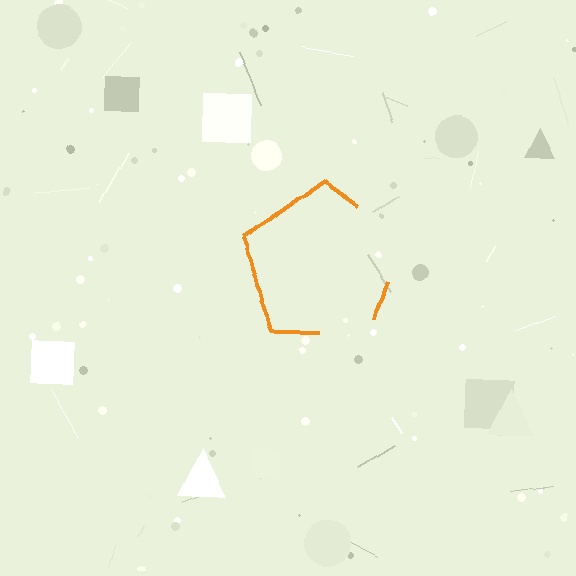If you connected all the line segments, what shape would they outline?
They would outline a pentagon.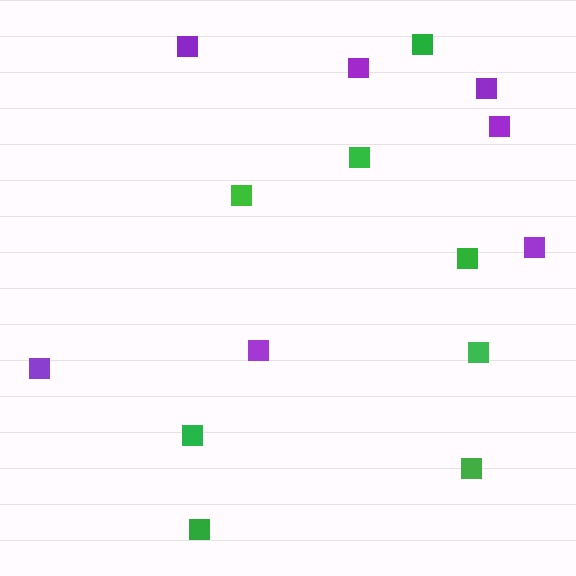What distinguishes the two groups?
There are 2 groups: one group of purple squares (7) and one group of green squares (8).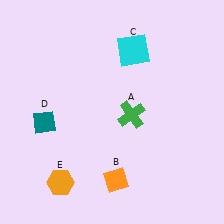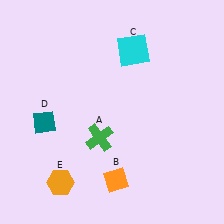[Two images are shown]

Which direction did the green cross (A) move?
The green cross (A) moved left.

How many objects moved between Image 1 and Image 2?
1 object moved between the two images.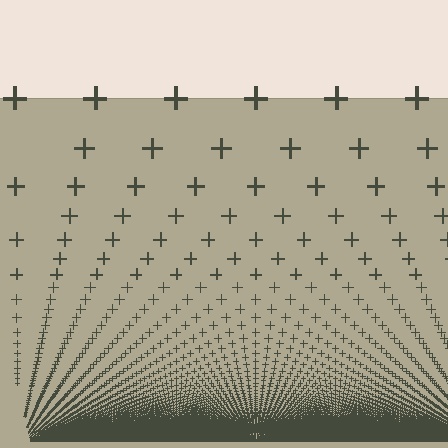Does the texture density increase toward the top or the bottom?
Density increases toward the bottom.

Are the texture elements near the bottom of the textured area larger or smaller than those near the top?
Smaller. The gradient is inverted — elements near the bottom are smaller and denser.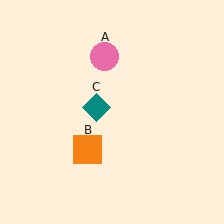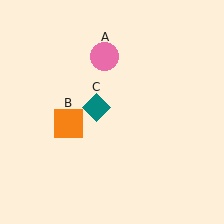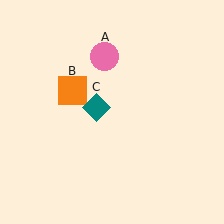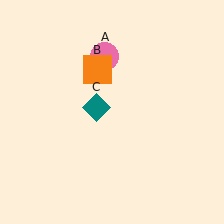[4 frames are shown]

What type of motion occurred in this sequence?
The orange square (object B) rotated clockwise around the center of the scene.